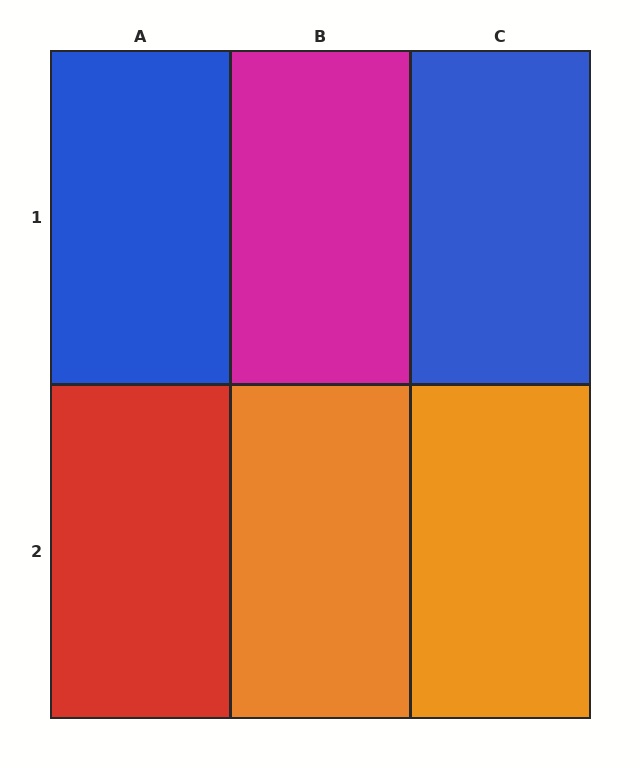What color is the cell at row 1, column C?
Blue.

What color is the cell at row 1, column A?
Blue.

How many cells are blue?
2 cells are blue.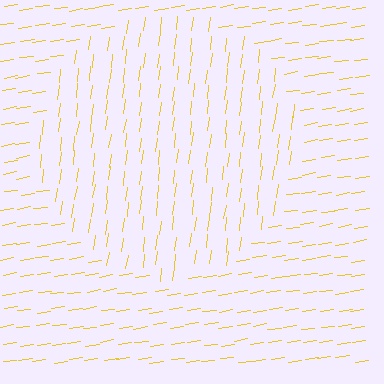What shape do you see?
I see a circle.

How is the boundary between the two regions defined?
The boundary is defined purely by a change in line orientation (approximately 75 degrees difference). All lines are the same color and thickness.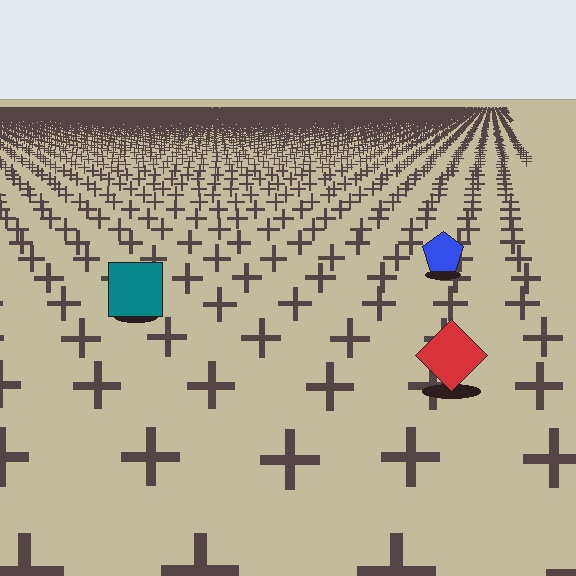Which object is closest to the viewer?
The red diamond is closest. The texture marks near it are larger and more spread out.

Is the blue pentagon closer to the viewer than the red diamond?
No. The red diamond is closer — you can tell from the texture gradient: the ground texture is coarser near it.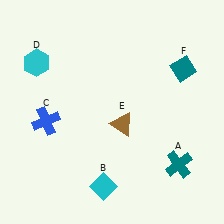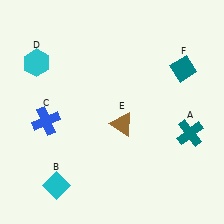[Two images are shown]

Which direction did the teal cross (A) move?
The teal cross (A) moved up.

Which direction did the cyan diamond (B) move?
The cyan diamond (B) moved left.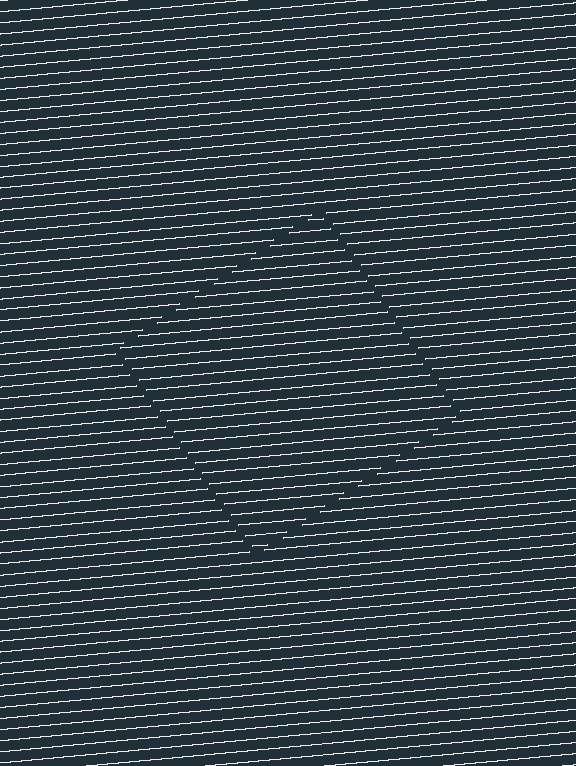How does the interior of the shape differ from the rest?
The interior of the shape contains the same grating, shifted by half a period — the contour is defined by the phase discontinuity where line-ends from the inner and outer gratings abut.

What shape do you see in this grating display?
An illusory square. The interior of the shape contains the same grating, shifted by half a period — the contour is defined by the phase discontinuity where line-ends from the inner and outer gratings abut.